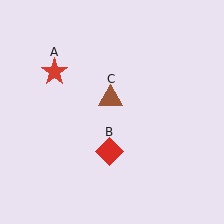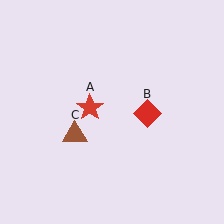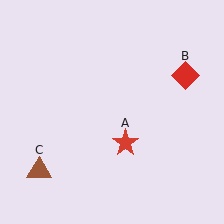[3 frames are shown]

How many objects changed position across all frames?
3 objects changed position: red star (object A), red diamond (object B), brown triangle (object C).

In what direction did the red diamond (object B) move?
The red diamond (object B) moved up and to the right.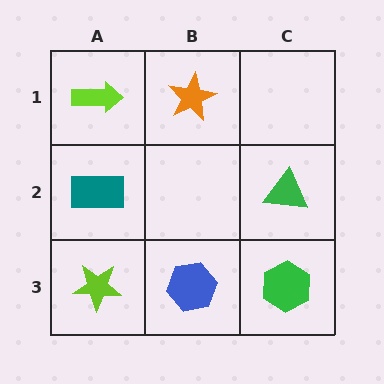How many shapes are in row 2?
2 shapes.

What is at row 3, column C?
A green hexagon.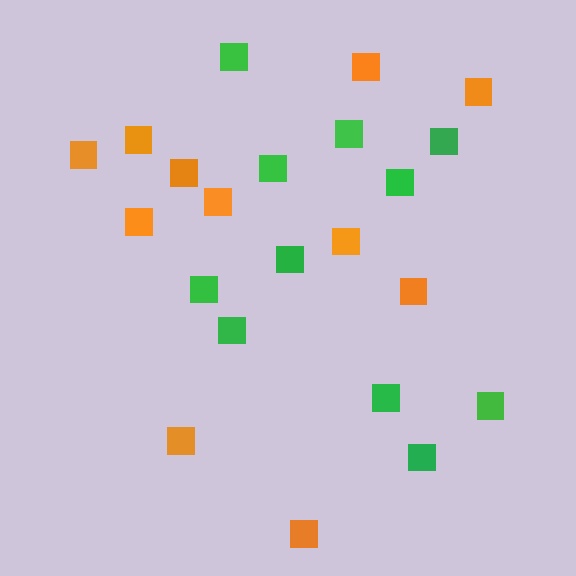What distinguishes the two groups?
There are 2 groups: one group of orange squares (11) and one group of green squares (11).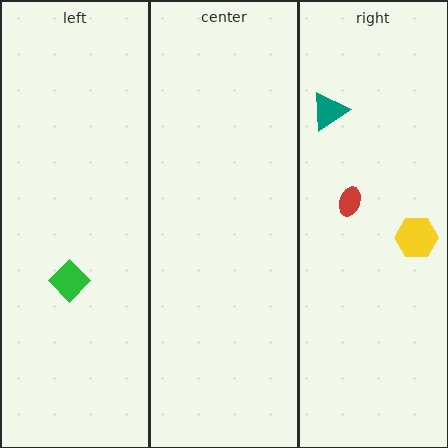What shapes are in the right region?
The yellow hexagon, the red ellipse, the teal triangle.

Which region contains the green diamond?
The left region.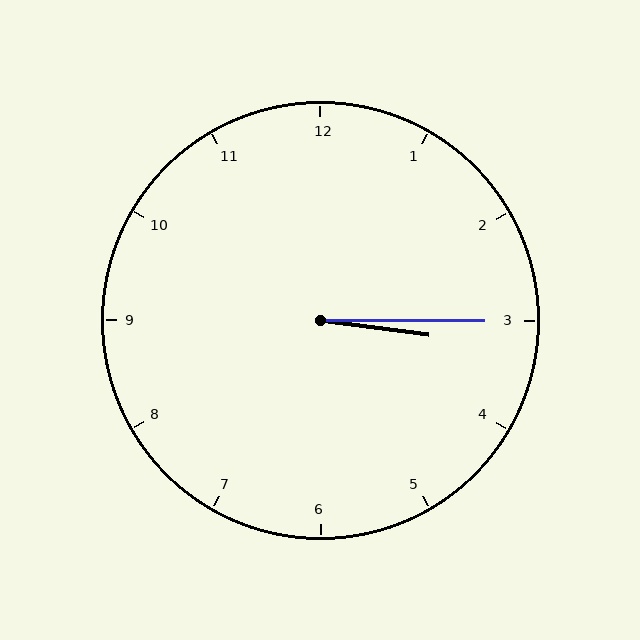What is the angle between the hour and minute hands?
Approximately 8 degrees.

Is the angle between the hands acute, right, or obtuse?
It is acute.